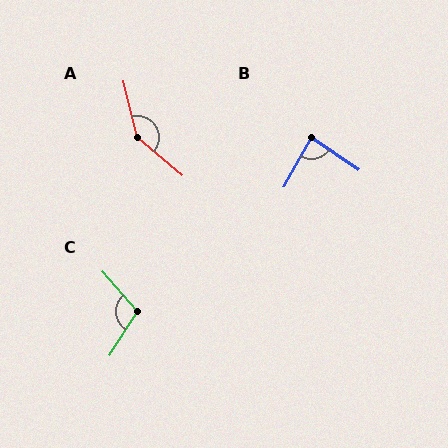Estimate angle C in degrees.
Approximately 106 degrees.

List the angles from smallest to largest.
B (85°), C (106°), A (144°).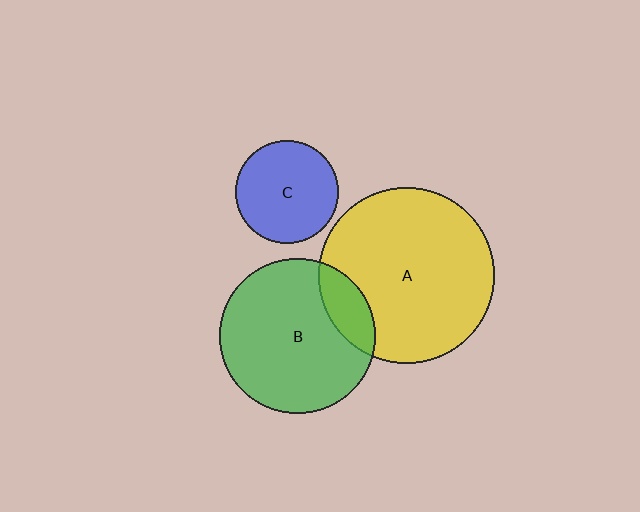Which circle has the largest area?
Circle A (yellow).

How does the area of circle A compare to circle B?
Approximately 1.3 times.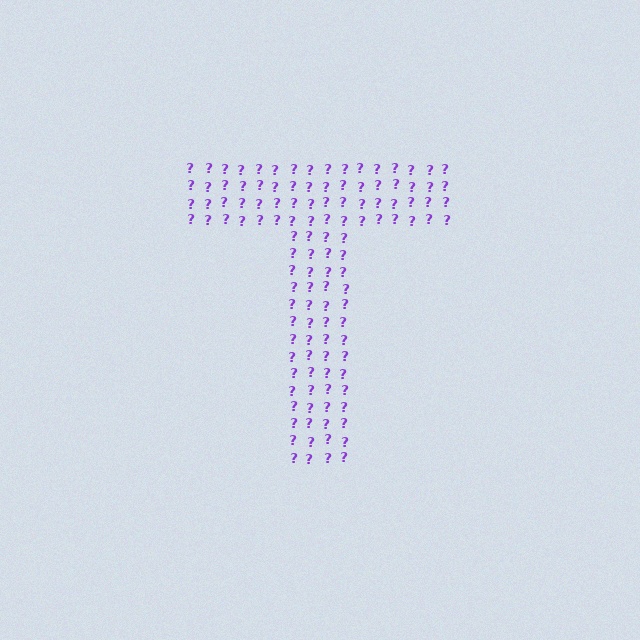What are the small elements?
The small elements are question marks.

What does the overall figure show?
The overall figure shows the letter T.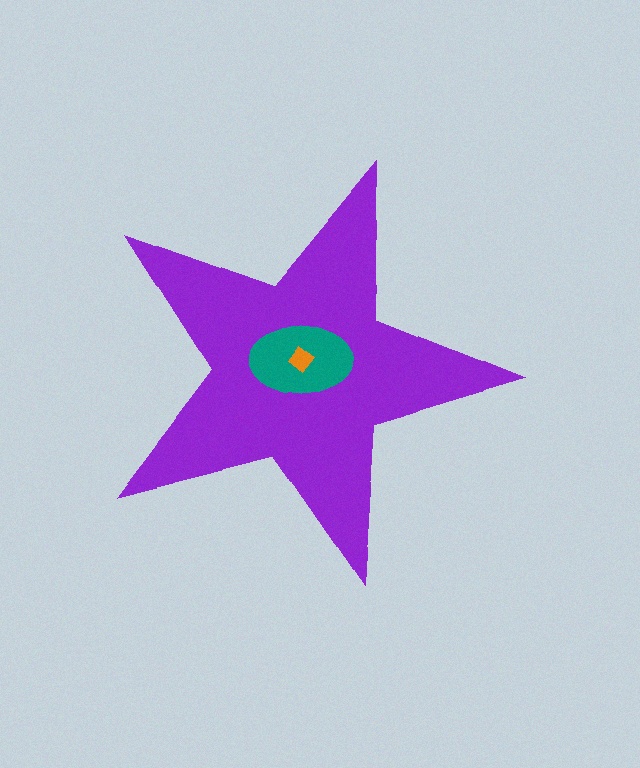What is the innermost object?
The orange diamond.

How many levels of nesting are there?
3.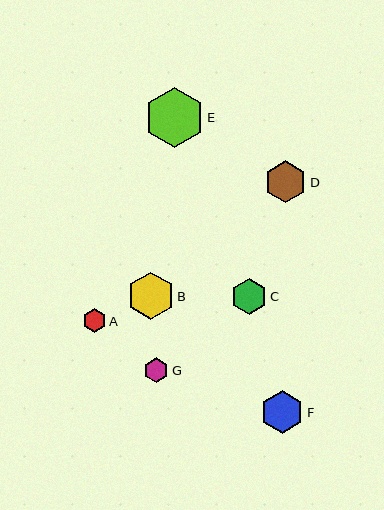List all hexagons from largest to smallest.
From largest to smallest: E, B, F, D, C, G, A.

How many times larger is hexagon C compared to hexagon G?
Hexagon C is approximately 1.4 times the size of hexagon G.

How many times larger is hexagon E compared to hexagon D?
Hexagon E is approximately 1.4 times the size of hexagon D.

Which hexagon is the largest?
Hexagon E is the largest with a size of approximately 60 pixels.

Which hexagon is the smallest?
Hexagon A is the smallest with a size of approximately 23 pixels.